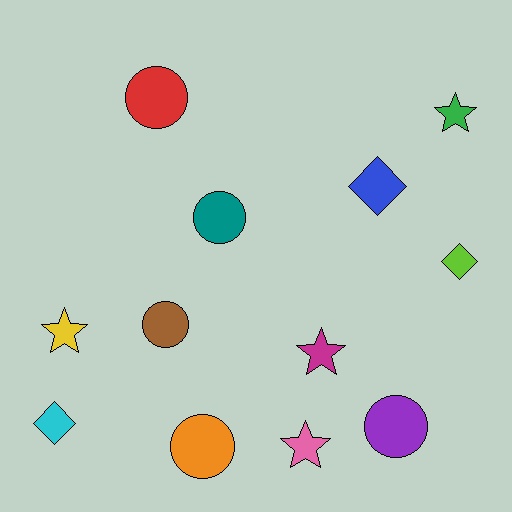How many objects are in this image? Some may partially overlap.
There are 12 objects.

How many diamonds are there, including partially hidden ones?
There are 3 diamonds.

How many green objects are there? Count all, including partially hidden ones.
There is 1 green object.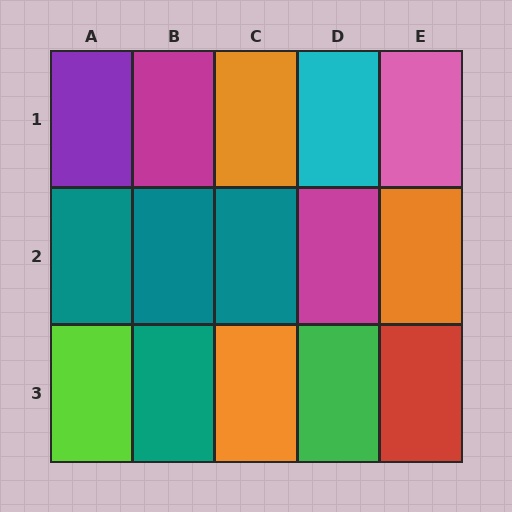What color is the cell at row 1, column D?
Cyan.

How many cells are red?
1 cell is red.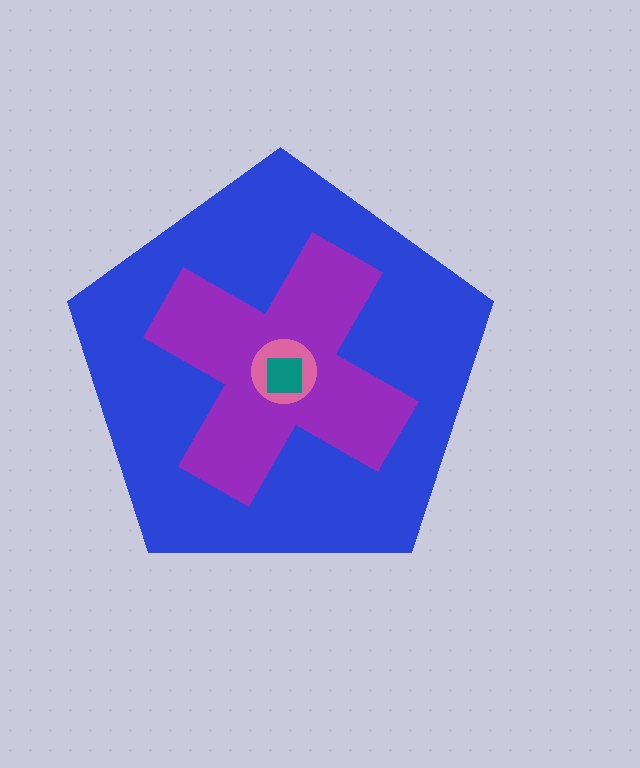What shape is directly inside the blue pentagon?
The purple cross.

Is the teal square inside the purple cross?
Yes.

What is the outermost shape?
The blue pentagon.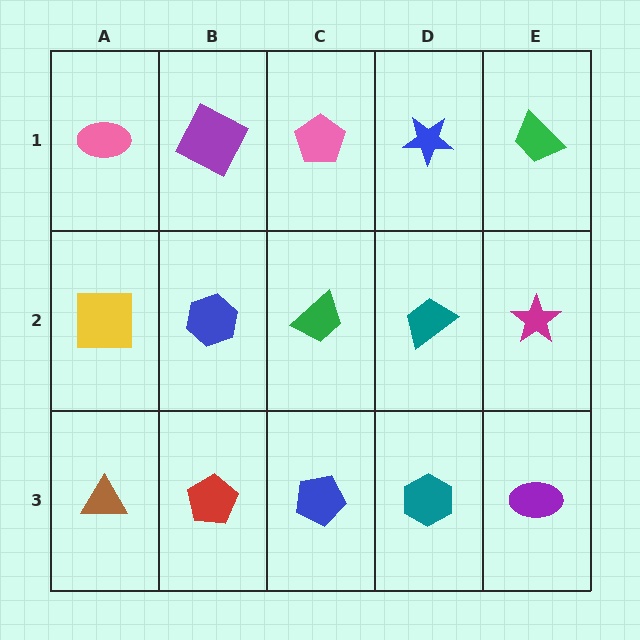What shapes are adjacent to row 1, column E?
A magenta star (row 2, column E), a blue star (row 1, column D).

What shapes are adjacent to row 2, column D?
A blue star (row 1, column D), a teal hexagon (row 3, column D), a green trapezoid (row 2, column C), a magenta star (row 2, column E).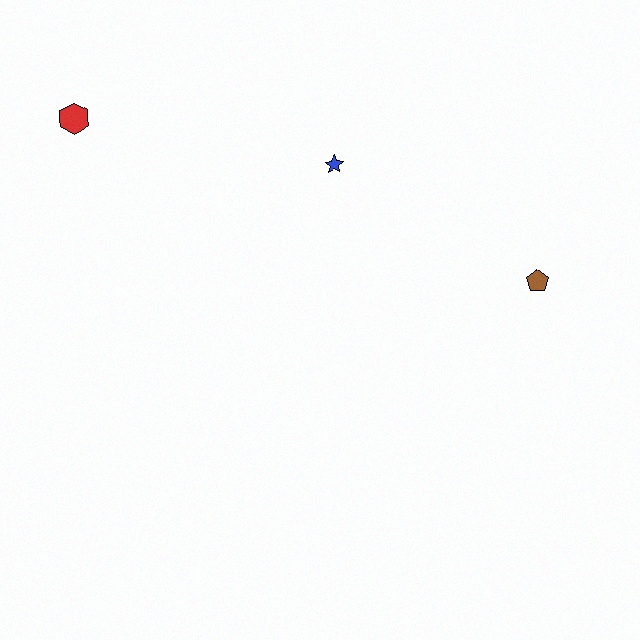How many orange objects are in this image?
There are no orange objects.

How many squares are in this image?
There are no squares.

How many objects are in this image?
There are 3 objects.